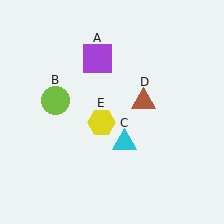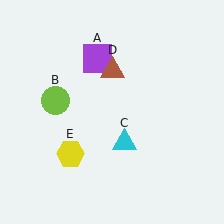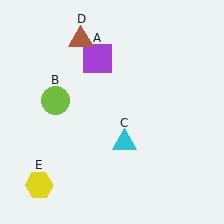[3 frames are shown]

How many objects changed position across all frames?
2 objects changed position: brown triangle (object D), yellow hexagon (object E).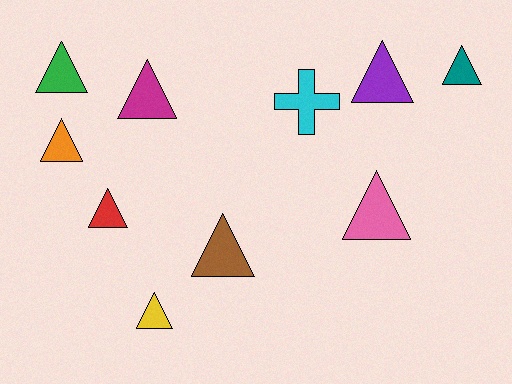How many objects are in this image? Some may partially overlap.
There are 10 objects.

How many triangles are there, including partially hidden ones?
There are 9 triangles.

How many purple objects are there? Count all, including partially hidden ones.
There is 1 purple object.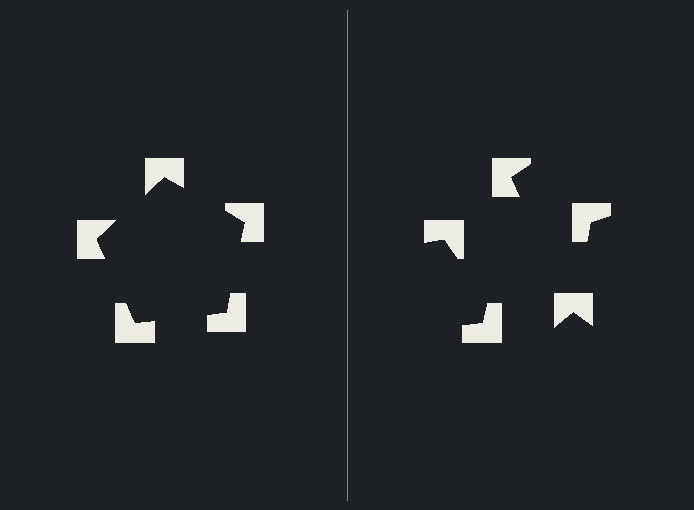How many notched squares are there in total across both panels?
10 — 5 on each side.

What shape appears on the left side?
An illusory pentagon.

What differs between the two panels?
The notched squares are positioned identically on both sides; only the wedge orientations differ. On the left they align to a pentagon; on the right they are misaligned.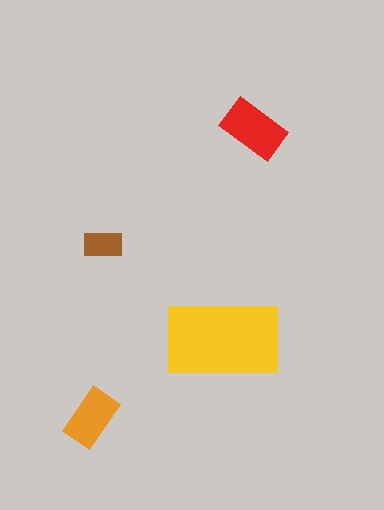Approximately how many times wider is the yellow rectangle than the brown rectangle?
About 3 times wider.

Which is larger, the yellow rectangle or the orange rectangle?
The yellow one.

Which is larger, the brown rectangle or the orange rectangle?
The orange one.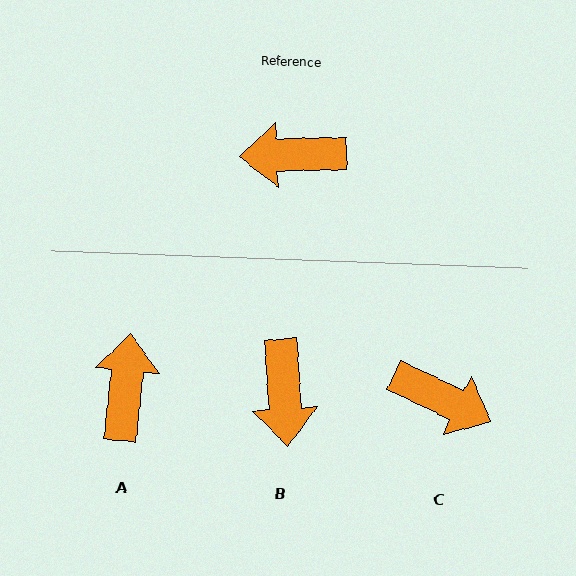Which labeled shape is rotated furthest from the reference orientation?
C, about 153 degrees away.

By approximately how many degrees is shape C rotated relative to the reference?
Approximately 153 degrees counter-clockwise.